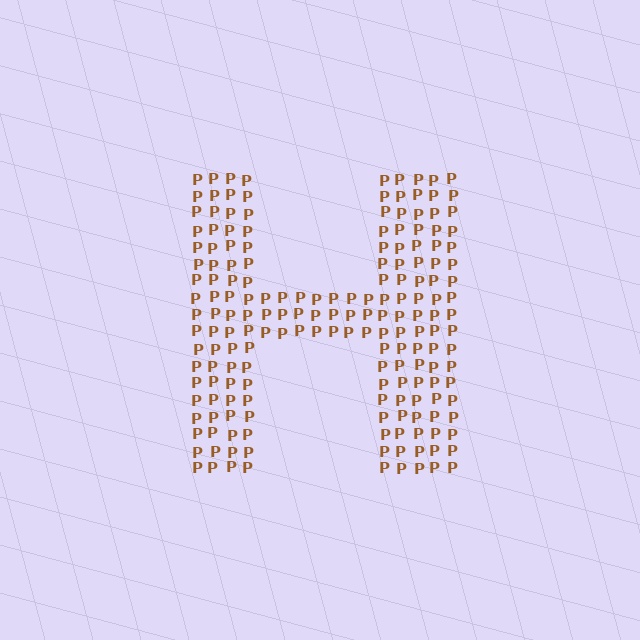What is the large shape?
The large shape is the letter H.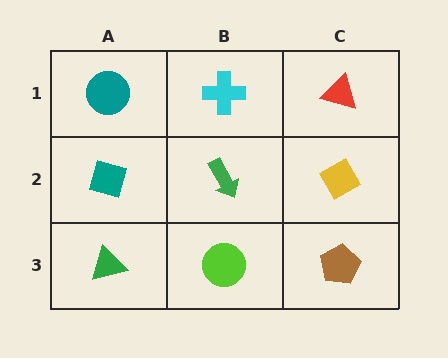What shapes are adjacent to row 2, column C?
A red triangle (row 1, column C), a brown pentagon (row 3, column C), a green arrow (row 2, column B).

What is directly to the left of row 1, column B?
A teal circle.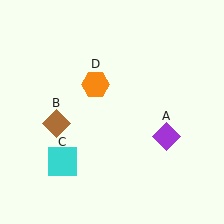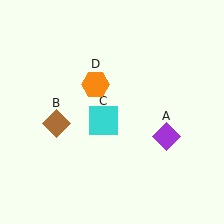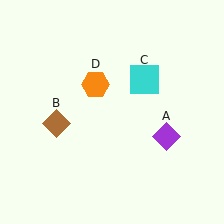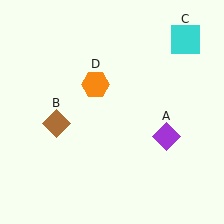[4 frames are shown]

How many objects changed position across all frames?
1 object changed position: cyan square (object C).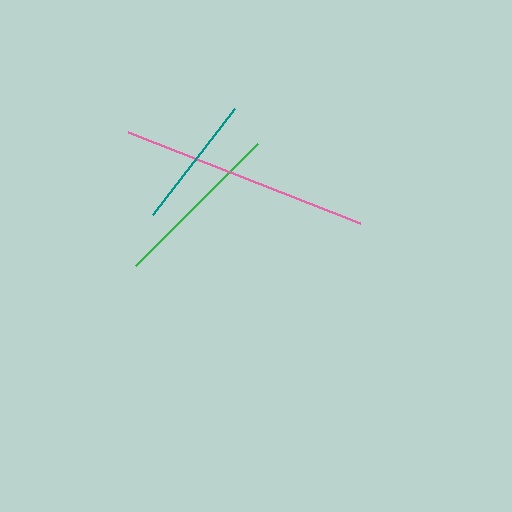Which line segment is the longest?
The pink line is the longest at approximately 249 pixels.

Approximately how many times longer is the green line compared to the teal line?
The green line is approximately 1.3 times the length of the teal line.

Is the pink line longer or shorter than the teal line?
The pink line is longer than the teal line.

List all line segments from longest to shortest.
From longest to shortest: pink, green, teal.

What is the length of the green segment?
The green segment is approximately 173 pixels long.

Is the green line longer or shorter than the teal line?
The green line is longer than the teal line.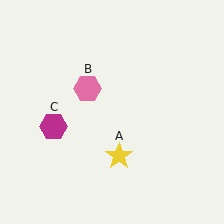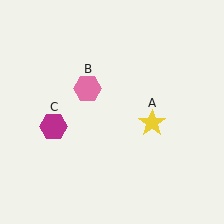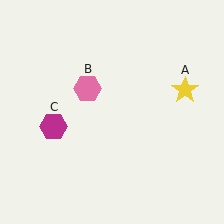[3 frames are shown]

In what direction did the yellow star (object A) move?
The yellow star (object A) moved up and to the right.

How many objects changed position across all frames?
1 object changed position: yellow star (object A).